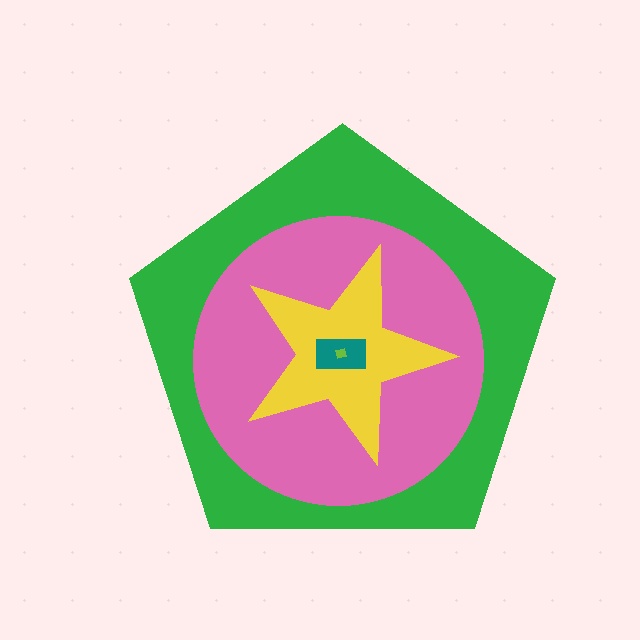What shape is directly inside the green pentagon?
The pink circle.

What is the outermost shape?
The green pentagon.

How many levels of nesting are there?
5.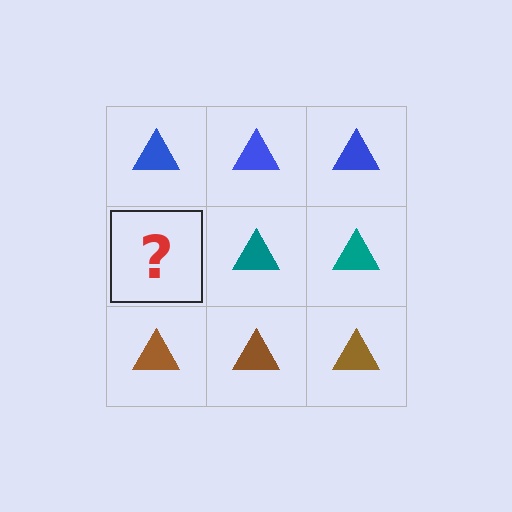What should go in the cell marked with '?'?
The missing cell should contain a teal triangle.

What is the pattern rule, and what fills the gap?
The rule is that each row has a consistent color. The gap should be filled with a teal triangle.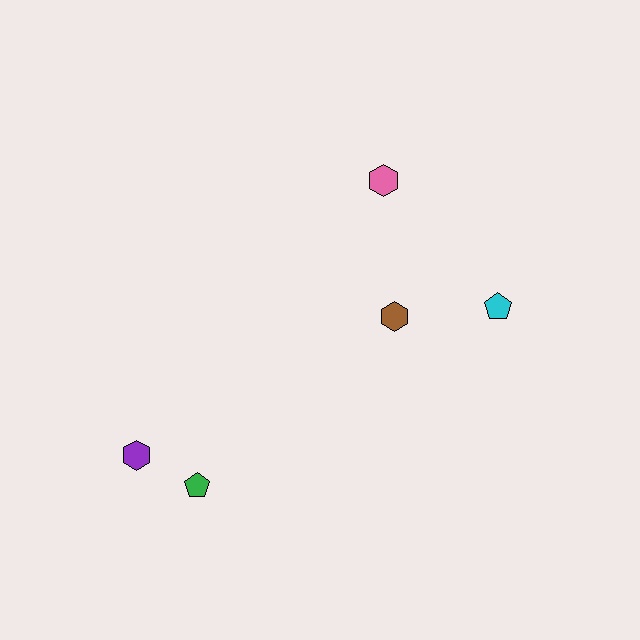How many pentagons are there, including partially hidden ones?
There are 2 pentagons.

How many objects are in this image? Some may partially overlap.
There are 5 objects.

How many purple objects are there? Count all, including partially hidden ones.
There is 1 purple object.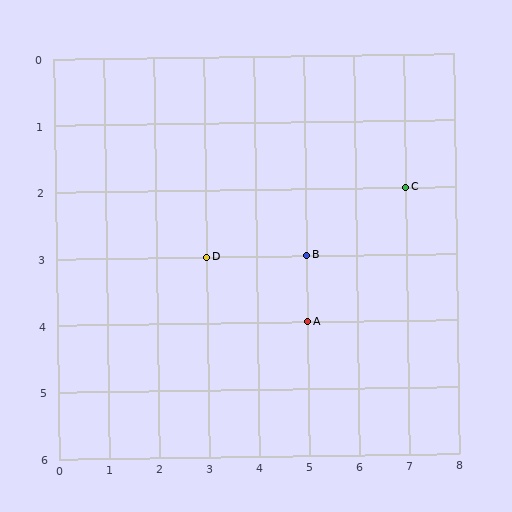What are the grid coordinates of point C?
Point C is at grid coordinates (7, 2).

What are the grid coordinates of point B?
Point B is at grid coordinates (5, 3).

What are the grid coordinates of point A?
Point A is at grid coordinates (5, 4).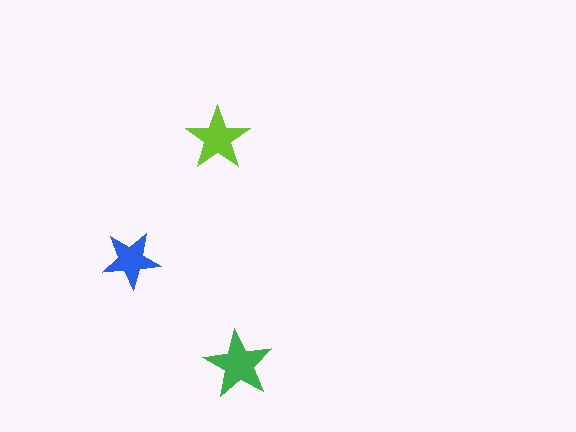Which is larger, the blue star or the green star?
The green one.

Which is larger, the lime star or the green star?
The green one.